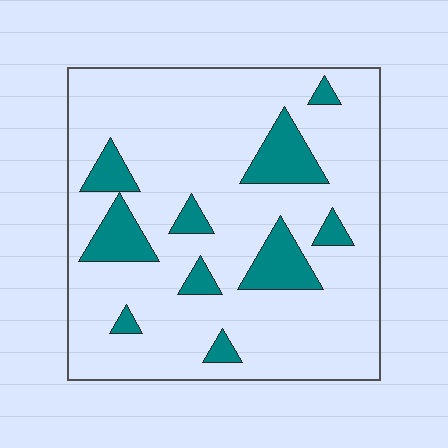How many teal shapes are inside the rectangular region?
10.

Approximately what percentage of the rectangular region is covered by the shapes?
Approximately 15%.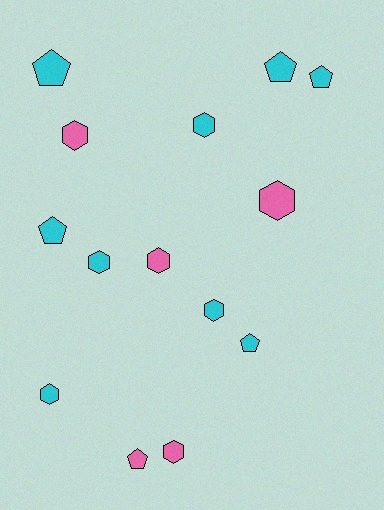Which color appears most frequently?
Cyan, with 9 objects.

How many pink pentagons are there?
There is 1 pink pentagon.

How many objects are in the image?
There are 14 objects.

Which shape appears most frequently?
Hexagon, with 8 objects.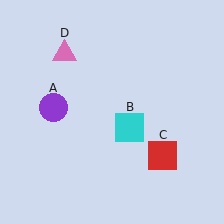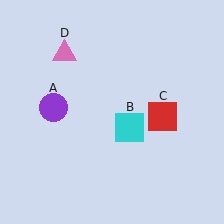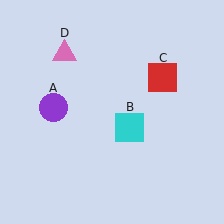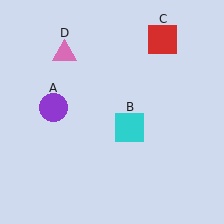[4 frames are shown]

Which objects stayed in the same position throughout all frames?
Purple circle (object A) and cyan square (object B) and pink triangle (object D) remained stationary.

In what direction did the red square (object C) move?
The red square (object C) moved up.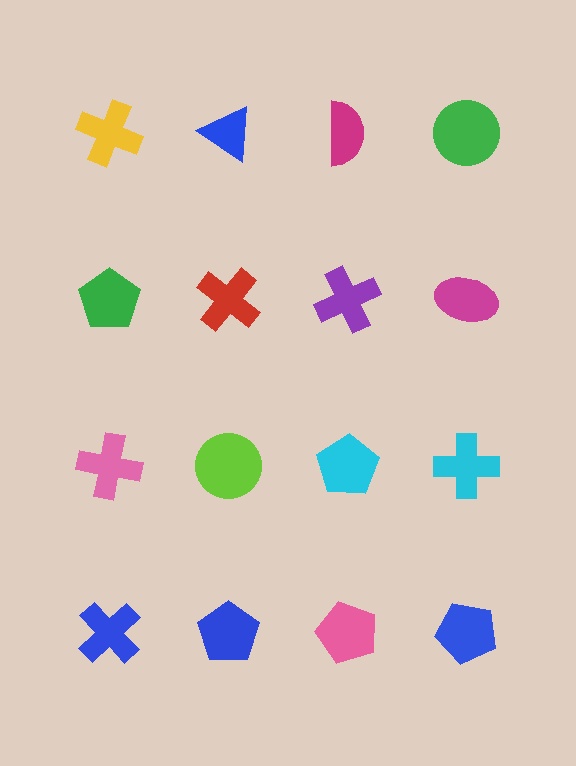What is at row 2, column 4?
A magenta ellipse.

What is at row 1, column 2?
A blue triangle.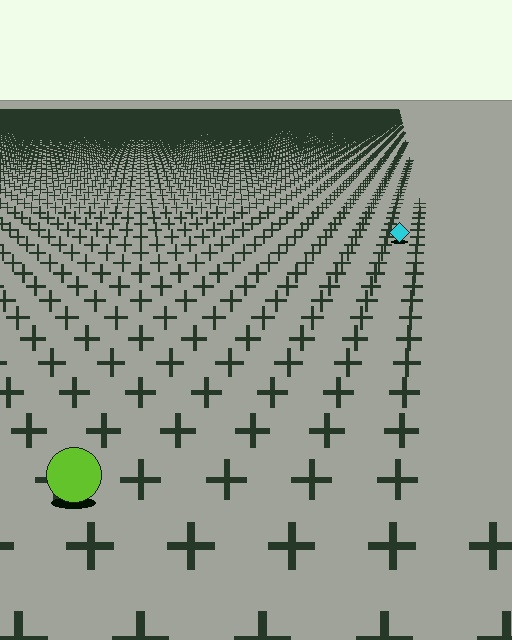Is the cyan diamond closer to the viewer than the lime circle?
No. The lime circle is closer — you can tell from the texture gradient: the ground texture is coarser near it.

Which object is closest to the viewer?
The lime circle is closest. The texture marks near it are larger and more spread out.